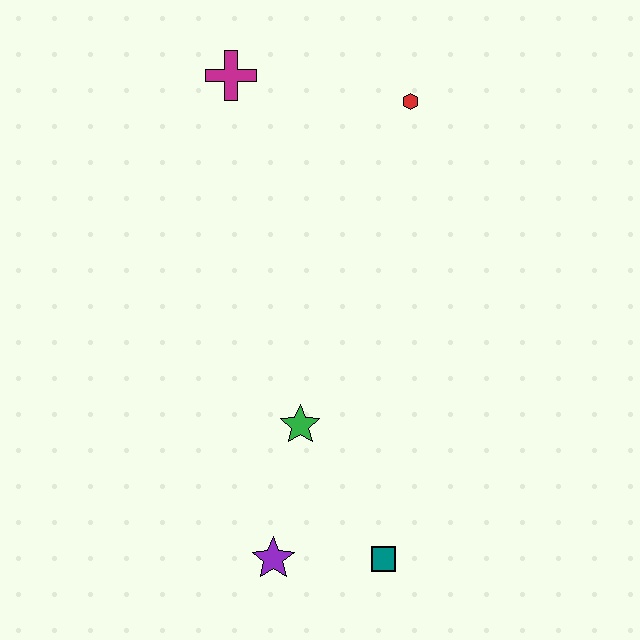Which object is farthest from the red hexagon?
The purple star is farthest from the red hexagon.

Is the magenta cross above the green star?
Yes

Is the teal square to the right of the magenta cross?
Yes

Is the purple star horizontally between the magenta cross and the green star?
Yes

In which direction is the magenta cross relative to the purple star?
The magenta cross is above the purple star.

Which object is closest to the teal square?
The purple star is closest to the teal square.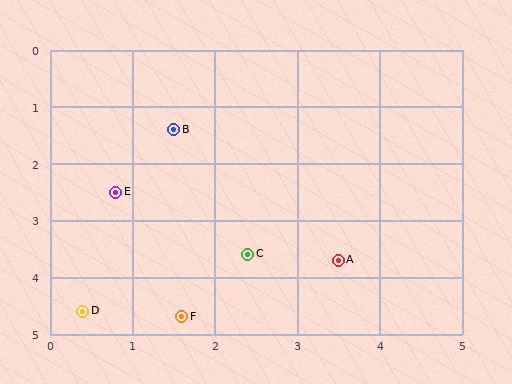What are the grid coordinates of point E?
Point E is at approximately (0.8, 2.5).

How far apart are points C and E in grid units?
Points C and E are about 1.9 grid units apart.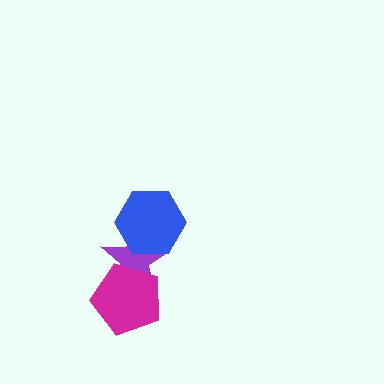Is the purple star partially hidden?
Yes, it is partially covered by another shape.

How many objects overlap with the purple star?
2 objects overlap with the purple star.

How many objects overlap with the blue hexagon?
1 object overlaps with the blue hexagon.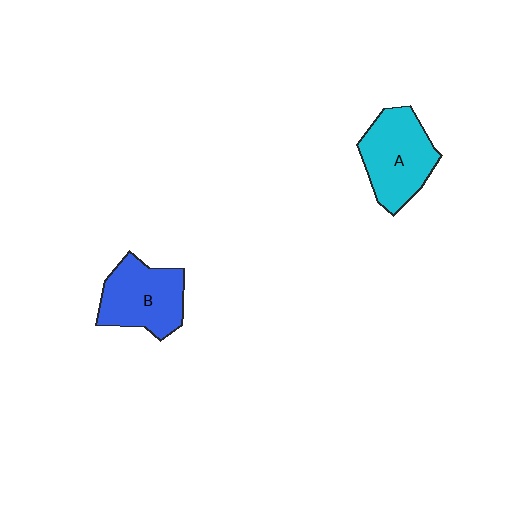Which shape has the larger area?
Shape A (cyan).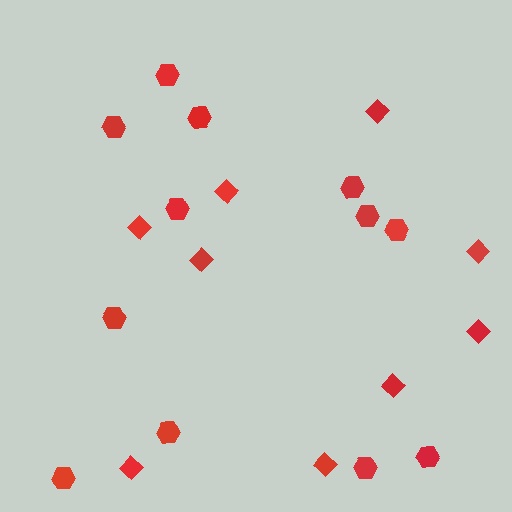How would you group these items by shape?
There are 2 groups: one group of diamonds (9) and one group of hexagons (12).